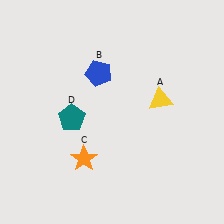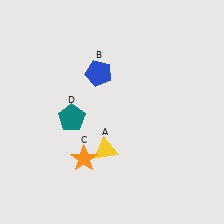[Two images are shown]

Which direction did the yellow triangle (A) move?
The yellow triangle (A) moved left.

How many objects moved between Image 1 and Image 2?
1 object moved between the two images.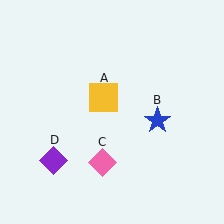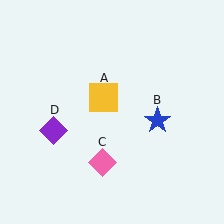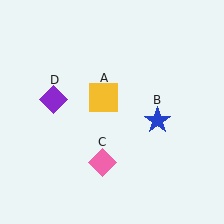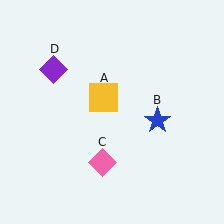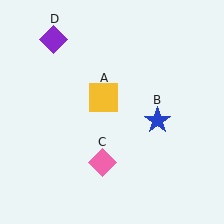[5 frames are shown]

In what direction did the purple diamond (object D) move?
The purple diamond (object D) moved up.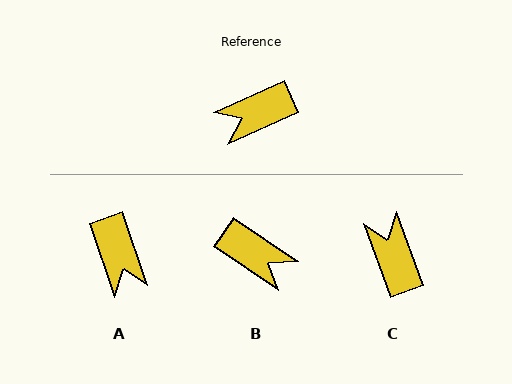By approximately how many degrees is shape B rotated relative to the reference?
Approximately 122 degrees counter-clockwise.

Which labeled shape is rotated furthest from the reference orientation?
B, about 122 degrees away.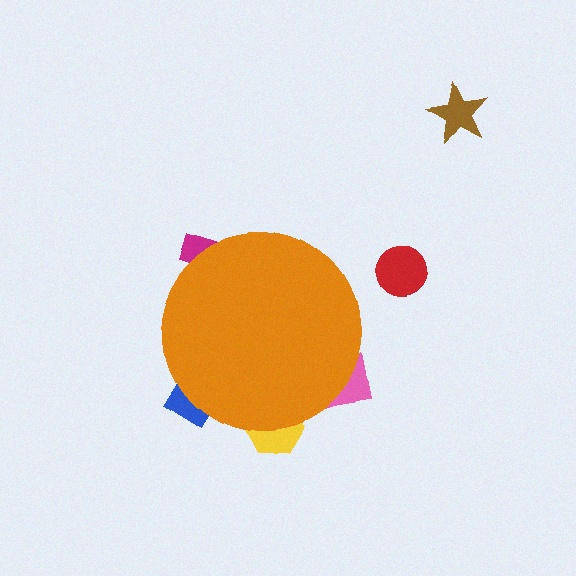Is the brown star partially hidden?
No, the brown star is fully visible.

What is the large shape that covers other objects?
An orange circle.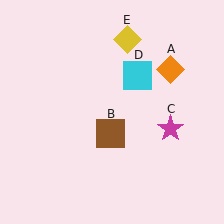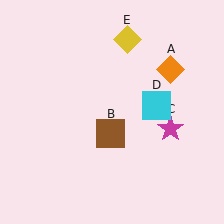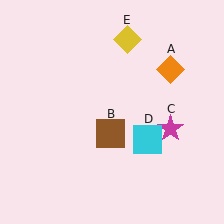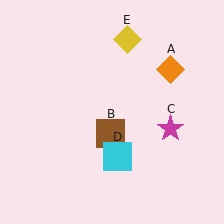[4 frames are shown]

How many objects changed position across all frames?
1 object changed position: cyan square (object D).